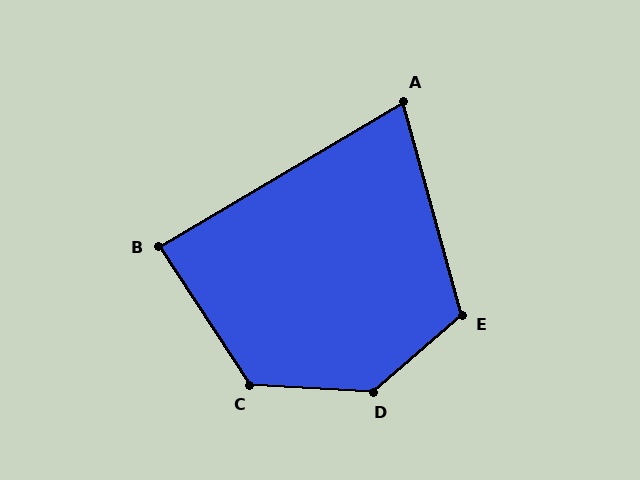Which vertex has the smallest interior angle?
A, at approximately 75 degrees.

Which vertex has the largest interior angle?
D, at approximately 136 degrees.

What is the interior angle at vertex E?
Approximately 115 degrees (obtuse).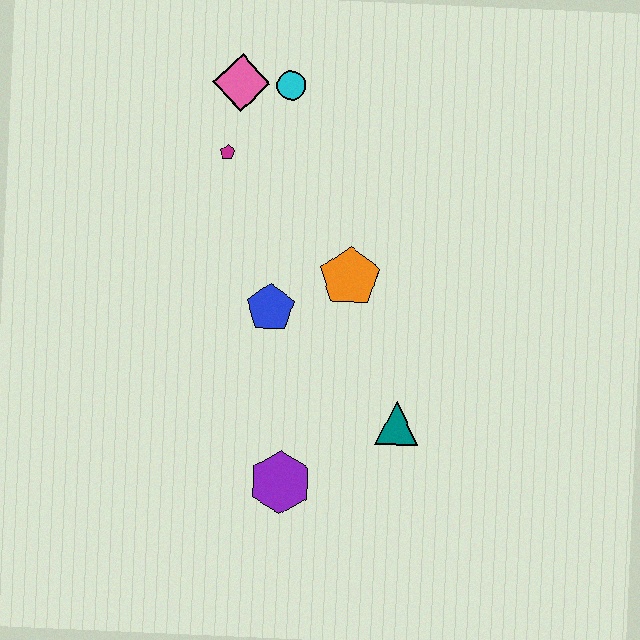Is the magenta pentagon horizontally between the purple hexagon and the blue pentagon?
No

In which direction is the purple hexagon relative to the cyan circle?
The purple hexagon is below the cyan circle.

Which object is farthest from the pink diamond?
The purple hexagon is farthest from the pink diamond.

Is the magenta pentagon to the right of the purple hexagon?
No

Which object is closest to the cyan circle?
The pink diamond is closest to the cyan circle.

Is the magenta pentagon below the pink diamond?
Yes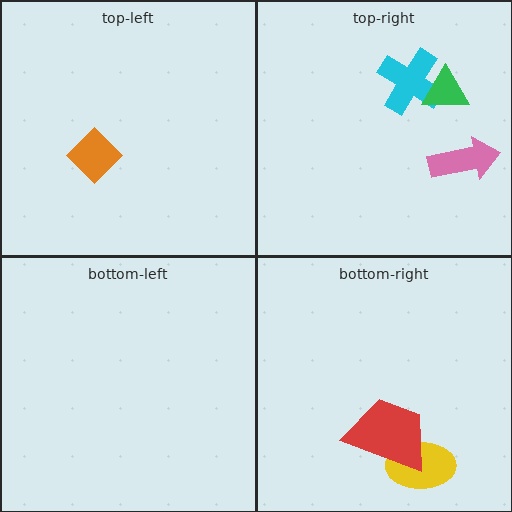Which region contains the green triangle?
The top-right region.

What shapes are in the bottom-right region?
The yellow ellipse, the red trapezoid.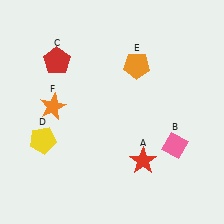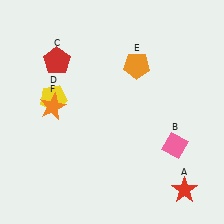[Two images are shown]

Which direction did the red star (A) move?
The red star (A) moved right.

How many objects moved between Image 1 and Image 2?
2 objects moved between the two images.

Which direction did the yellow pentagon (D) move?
The yellow pentagon (D) moved up.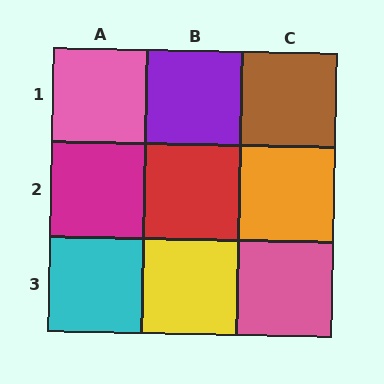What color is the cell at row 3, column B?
Yellow.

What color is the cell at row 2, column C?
Orange.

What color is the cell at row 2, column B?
Red.